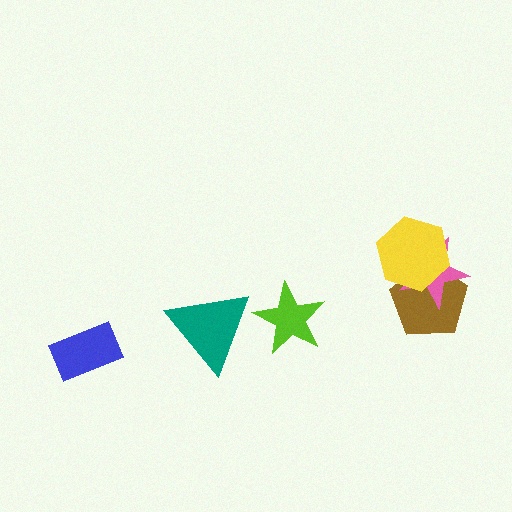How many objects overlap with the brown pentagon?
2 objects overlap with the brown pentagon.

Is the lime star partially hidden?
No, no other shape covers it.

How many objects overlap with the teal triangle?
0 objects overlap with the teal triangle.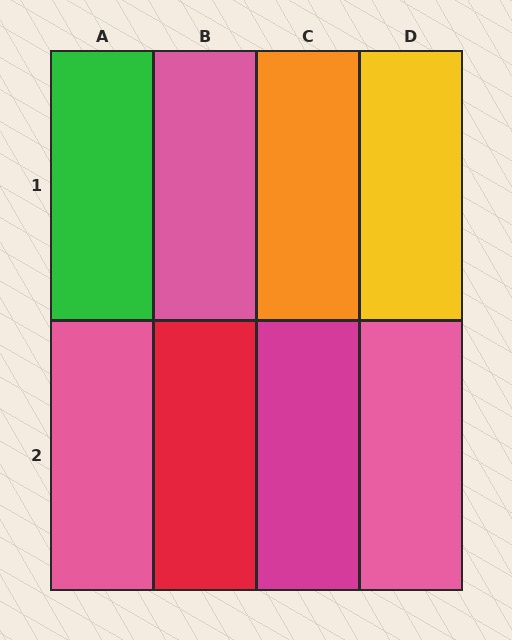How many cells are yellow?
1 cell is yellow.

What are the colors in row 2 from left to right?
Pink, red, magenta, pink.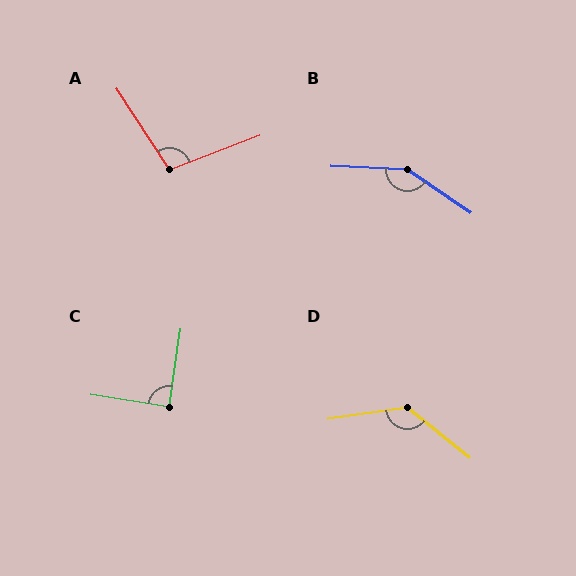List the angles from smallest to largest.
C (89°), A (102°), D (133°), B (148°).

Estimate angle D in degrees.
Approximately 133 degrees.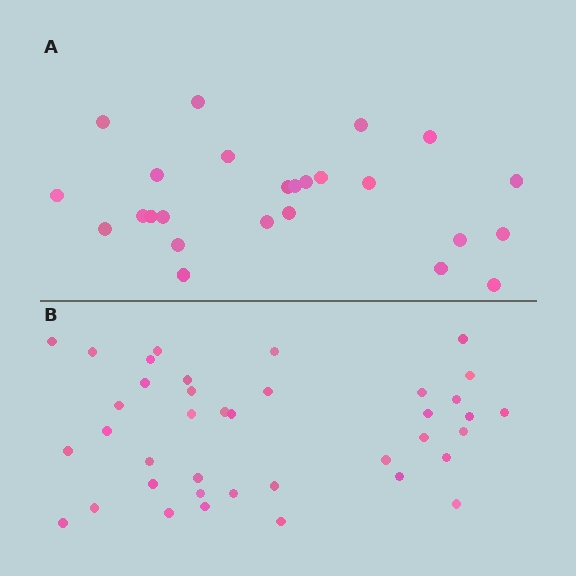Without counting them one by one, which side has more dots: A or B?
Region B (the bottom region) has more dots.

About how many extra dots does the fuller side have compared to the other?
Region B has approximately 15 more dots than region A.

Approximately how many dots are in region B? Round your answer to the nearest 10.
About 40 dots. (The exact count is 39, which rounds to 40.)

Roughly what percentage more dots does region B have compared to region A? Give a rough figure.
About 55% more.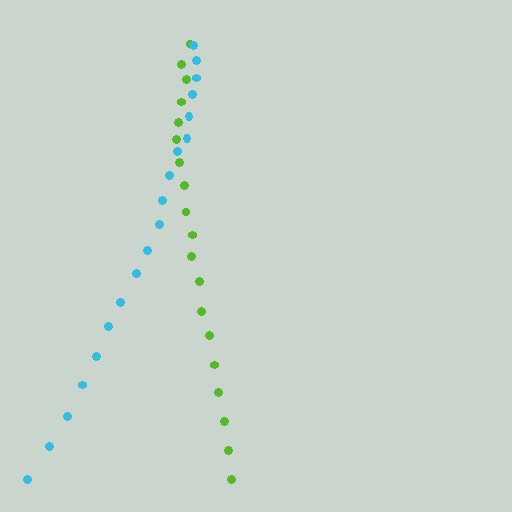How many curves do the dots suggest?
There are 2 distinct paths.